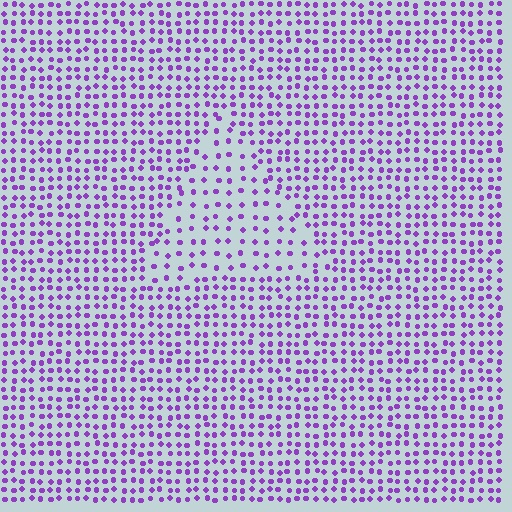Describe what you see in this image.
The image contains small purple elements arranged at two different densities. A triangle-shaped region is visible where the elements are less densely packed than the surrounding area.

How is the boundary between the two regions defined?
The boundary is defined by a change in element density (approximately 1.8x ratio). All elements are the same color, size, and shape.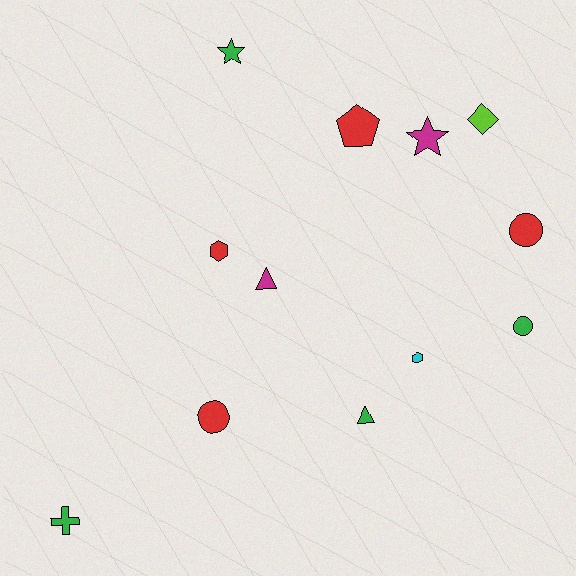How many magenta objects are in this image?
There are 2 magenta objects.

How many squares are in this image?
There are no squares.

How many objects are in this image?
There are 12 objects.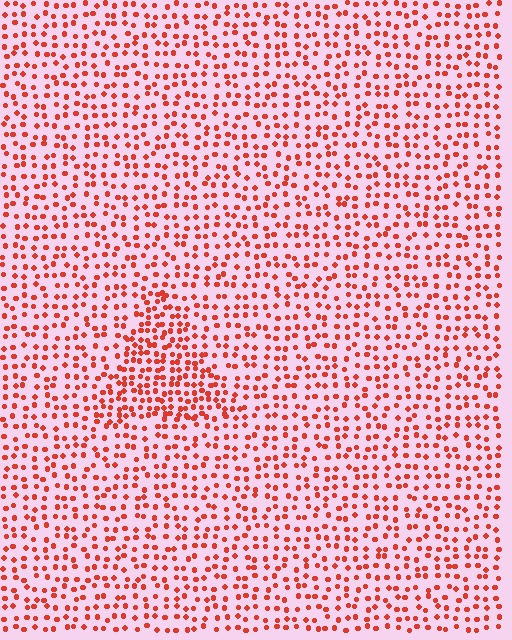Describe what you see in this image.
The image contains small red elements arranged at two different densities. A triangle-shaped region is visible where the elements are more densely packed than the surrounding area.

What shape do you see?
I see a triangle.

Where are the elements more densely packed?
The elements are more densely packed inside the triangle boundary.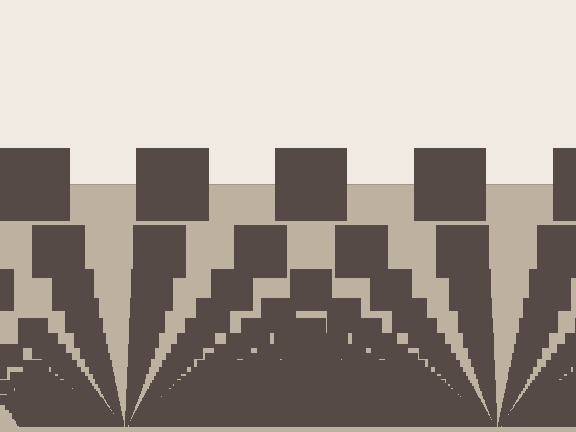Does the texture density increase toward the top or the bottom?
Density increases toward the bottom.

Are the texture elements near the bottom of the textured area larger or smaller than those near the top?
Smaller. The gradient is inverted — elements near the bottom are smaller and denser.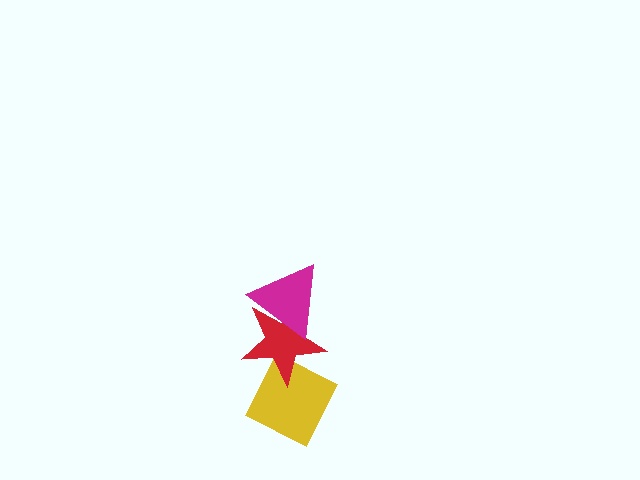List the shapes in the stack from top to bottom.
From top to bottom: the magenta triangle, the red star, the yellow diamond.